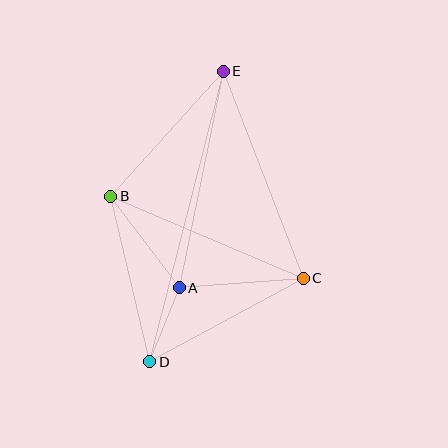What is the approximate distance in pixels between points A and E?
The distance between A and E is approximately 221 pixels.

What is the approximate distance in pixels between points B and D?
The distance between B and D is approximately 170 pixels.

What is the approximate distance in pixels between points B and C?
The distance between B and C is approximately 209 pixels.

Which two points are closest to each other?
Points A and D are closest to each other.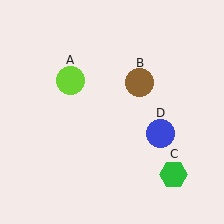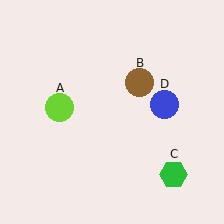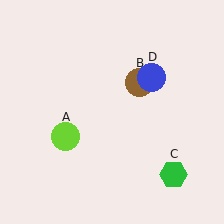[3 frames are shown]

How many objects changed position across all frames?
2 objects changed position: lime circle (object A), blue circle (object D).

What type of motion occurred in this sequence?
The lime circle (object A), blue circle (object D) rotated counterclockwise around the center of the scene.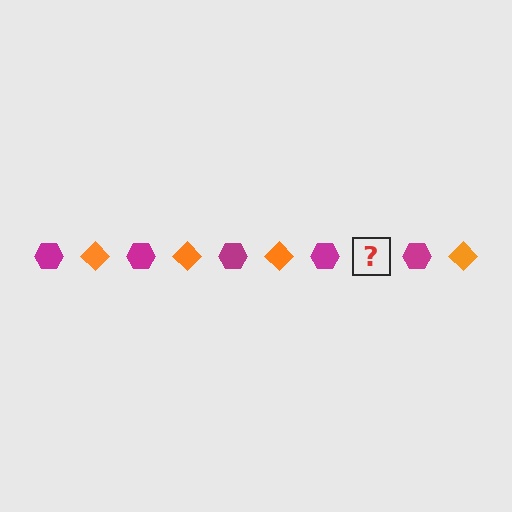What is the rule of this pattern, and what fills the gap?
The rule is that the pattern alternates between magenta hexagon and orange diamond. The gap should be filled with an orange diamond.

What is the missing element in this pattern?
The missing element is an orange diamond.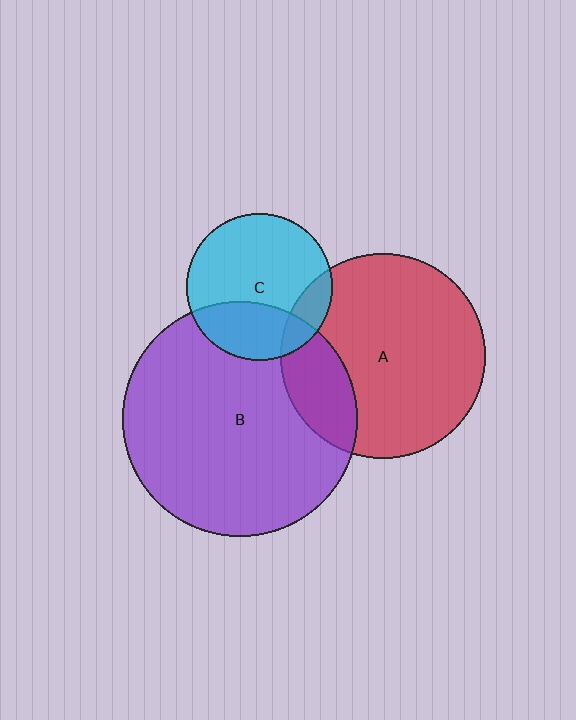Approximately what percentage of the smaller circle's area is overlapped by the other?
Approximately 15%.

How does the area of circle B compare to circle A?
Approximately 1.3 times.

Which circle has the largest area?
Circle B (purple).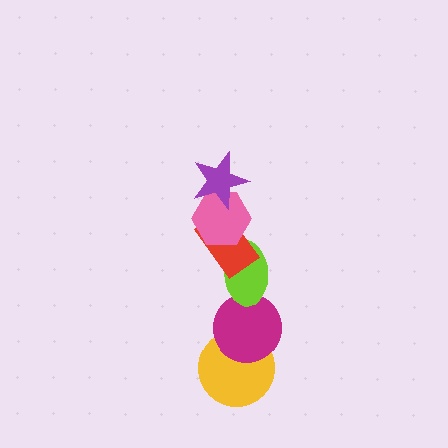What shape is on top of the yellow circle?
The magenta circle is on top of the yellow circle.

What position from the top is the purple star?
The purple star is 1st from the top.